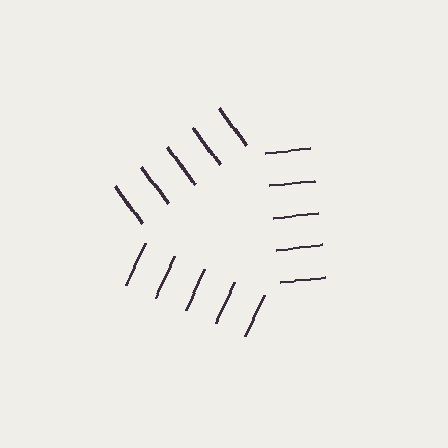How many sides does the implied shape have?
3 sides — the line-ends trace a triangle.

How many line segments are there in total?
15 — 5 along each of the 3 edges.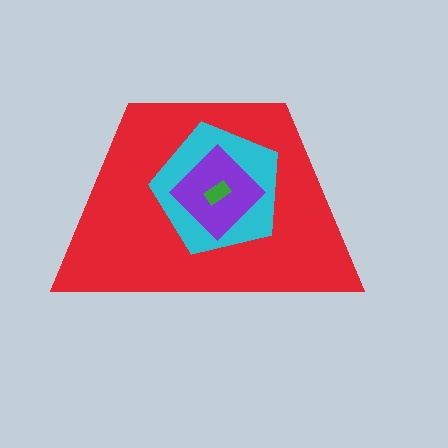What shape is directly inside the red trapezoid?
The cyan pentagon.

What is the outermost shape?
The red trapezoid.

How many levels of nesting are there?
4.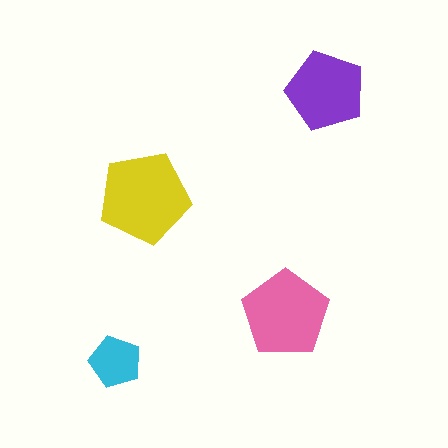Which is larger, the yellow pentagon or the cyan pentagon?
The yellow one.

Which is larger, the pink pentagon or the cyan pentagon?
The pink one.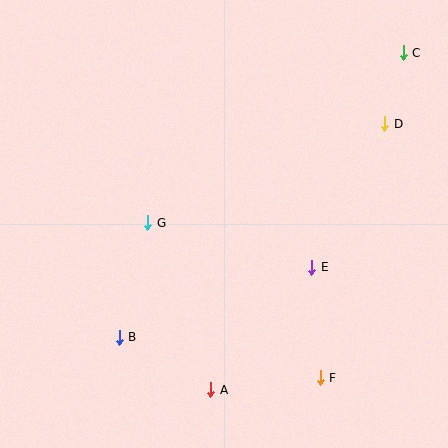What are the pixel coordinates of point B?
Point B is at (119, 337).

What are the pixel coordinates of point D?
Point D is at (385, 124).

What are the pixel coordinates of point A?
Point A is at (211, 390).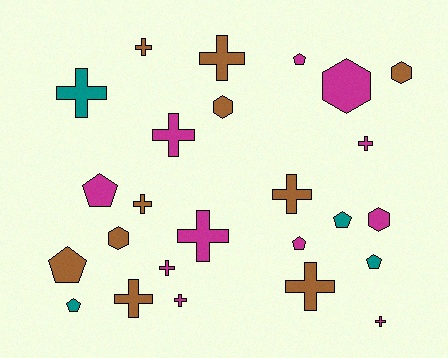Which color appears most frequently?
Magenta, with 11 objects.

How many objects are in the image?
There are 25 objects.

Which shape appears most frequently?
Cross, with 13 objects.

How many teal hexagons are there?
There are no teal hexagons.